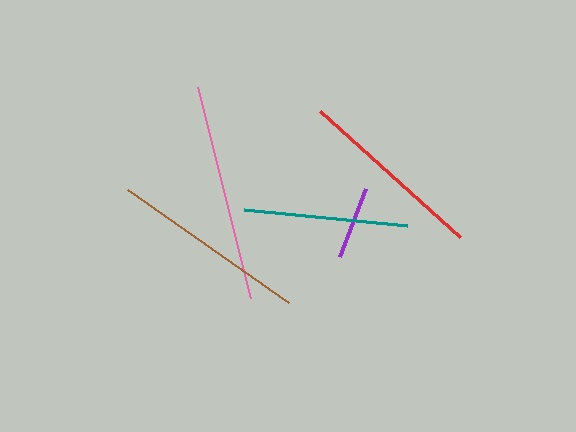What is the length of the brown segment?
The brown segment is approximately 196 pixels long.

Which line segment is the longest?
The pink line is the longest at approximately 218 pixels.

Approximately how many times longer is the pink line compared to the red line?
The pink line is approximately 1.2 times the length of the red line.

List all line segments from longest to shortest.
From longest to shortest: pink, brown, red, teal, purple.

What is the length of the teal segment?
The teal segment is approximately 165 pixels long.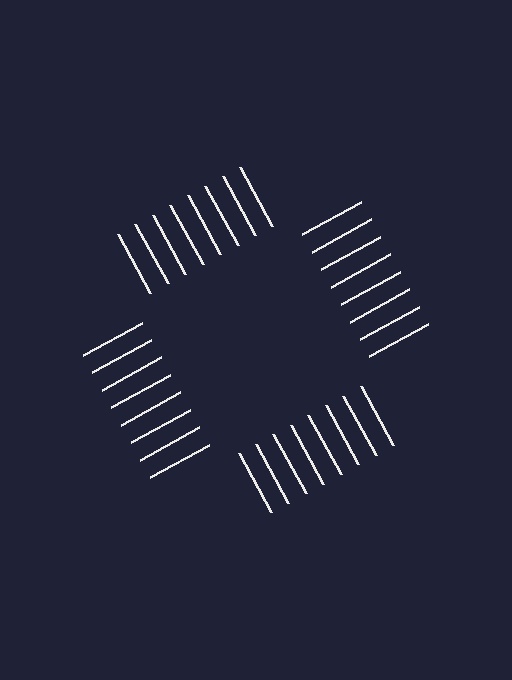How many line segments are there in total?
32 — 8 along each of the 4 edges.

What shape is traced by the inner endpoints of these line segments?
An illusory square — the line segments terminate on its edges but no continuous stroke is drawn.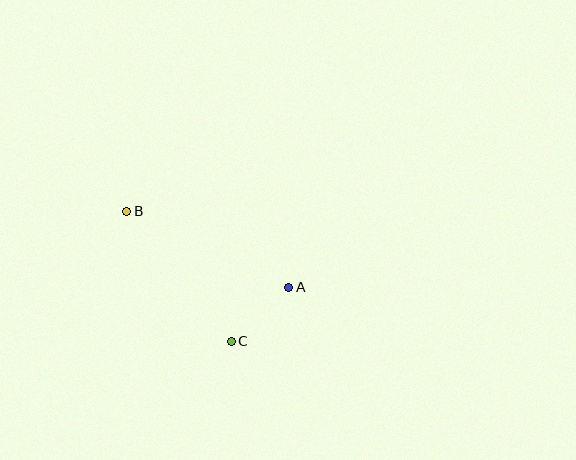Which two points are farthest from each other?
Points A and B are farthest from each other.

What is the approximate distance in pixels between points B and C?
The distance between B and C is approximately 167 pixels.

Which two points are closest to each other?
Points A and C are closest to each other.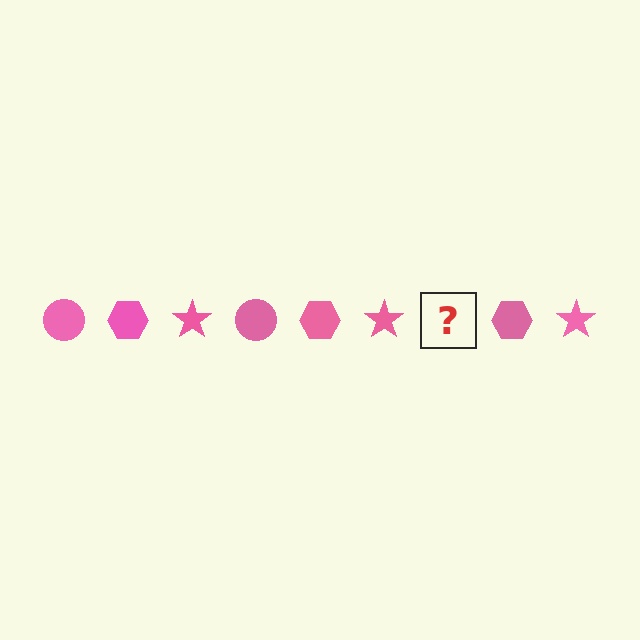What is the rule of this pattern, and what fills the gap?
The rule is that the pattern cycles through circle, hexagon, star shapes in pink. The gap should be filled with a pink circle.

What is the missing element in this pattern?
The missing element is a pink circle.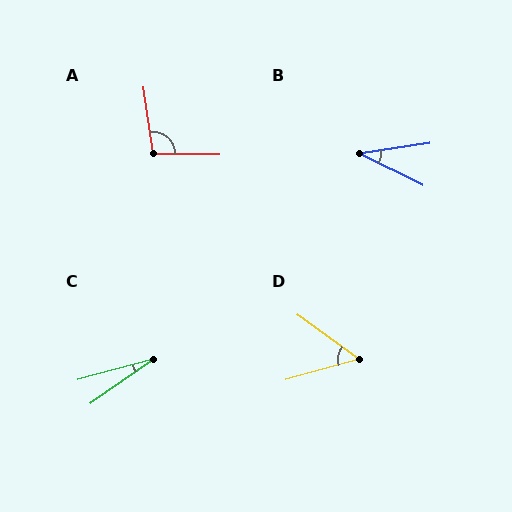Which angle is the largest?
A, at approximately 98 degrees.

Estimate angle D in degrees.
Approximately 52 degrees.